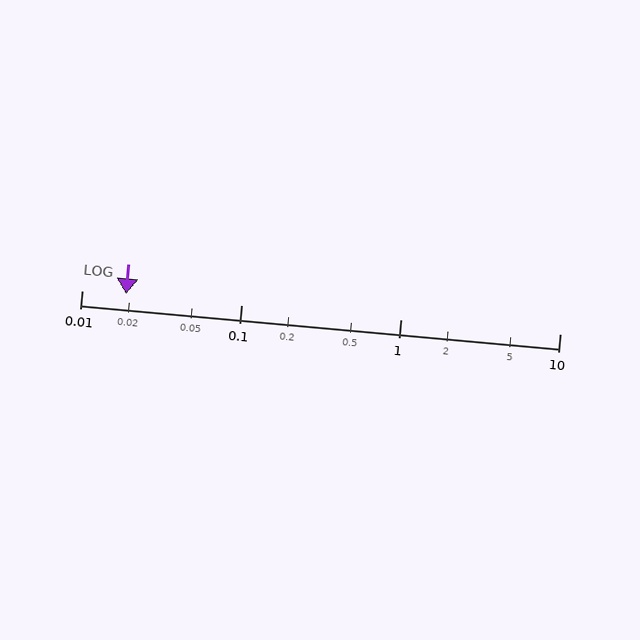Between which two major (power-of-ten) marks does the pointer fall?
The pointer is between 0.01 and 0.1.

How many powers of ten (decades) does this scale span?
The scale spans 3 decades, from 0.01 to 10.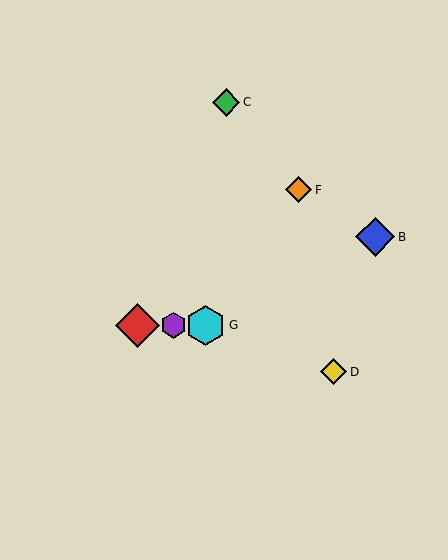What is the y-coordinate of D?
Object D is at y≈372.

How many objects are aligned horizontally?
3 objects (A, E, G) are aligned horizontally.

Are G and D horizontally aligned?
No, G is at y≈325 and D is at y≈372.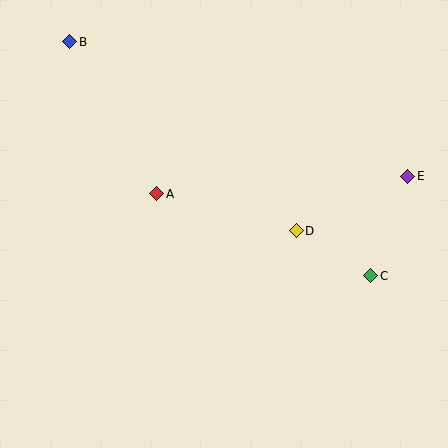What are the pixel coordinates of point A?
Point A is at (157, 194).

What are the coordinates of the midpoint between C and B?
The midpoint between C and B is at (220, 159).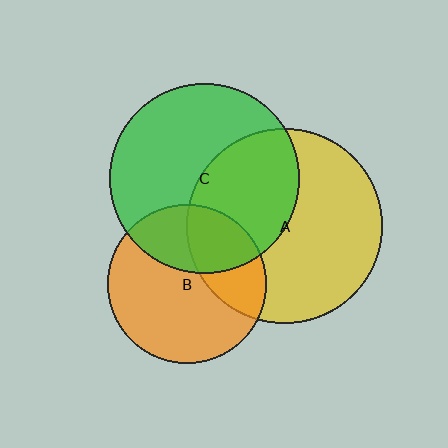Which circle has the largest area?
Circle A (yellow).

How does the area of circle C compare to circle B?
Approximately 1.4 times.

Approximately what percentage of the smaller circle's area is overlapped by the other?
Approximately 30%.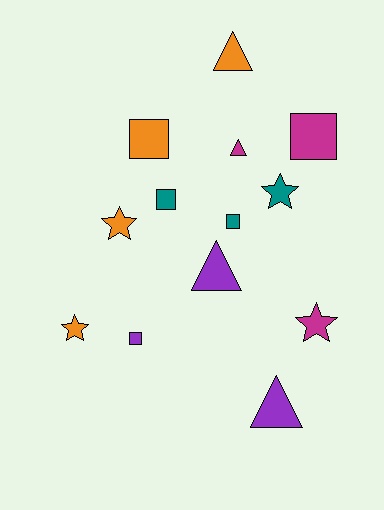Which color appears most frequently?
Orange, with 4 objects.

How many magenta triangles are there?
There is 1 magenta triangle.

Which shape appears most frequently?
Square, with 5 objects.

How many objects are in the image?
There are 13 objects.